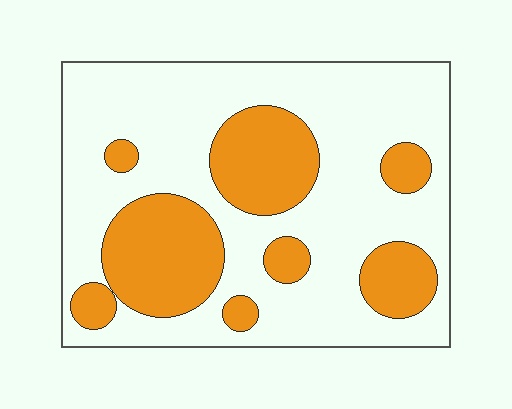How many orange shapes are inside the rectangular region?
8.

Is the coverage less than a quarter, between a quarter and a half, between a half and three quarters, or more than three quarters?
Between a quarter and a half.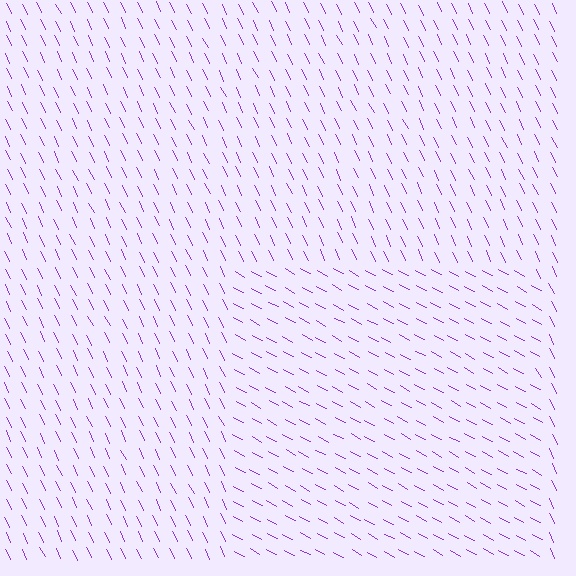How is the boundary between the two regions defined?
The boundary is defined purely by a change in line orientation (approximately 36 degrees difference). All lines are the same color and thickness.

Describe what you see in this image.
The image is filled with small purple line segments. A rectangle region in the image has lines oriented differently from the surrounding lines, creating a visible texture boundary.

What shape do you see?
I see a rectangle.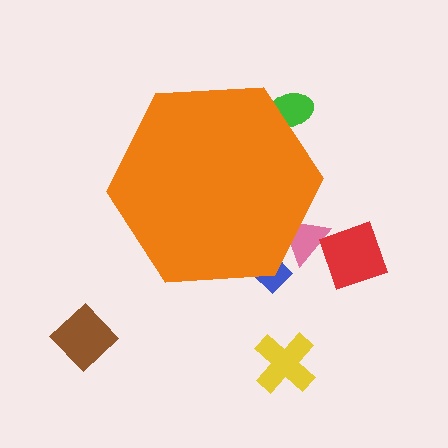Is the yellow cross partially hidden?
No, the yellow cross is fully visible.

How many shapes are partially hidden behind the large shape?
3 shapes are partially hidden.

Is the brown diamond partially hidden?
No, the brown diamond is fully visible.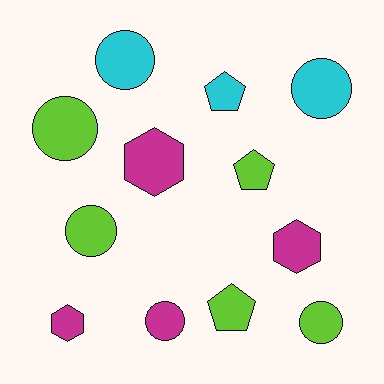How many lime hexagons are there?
There are no lime hexagons.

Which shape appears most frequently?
Circle, with 6 objects.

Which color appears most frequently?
Lime, with 5 objects.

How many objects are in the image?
There are 12 objects.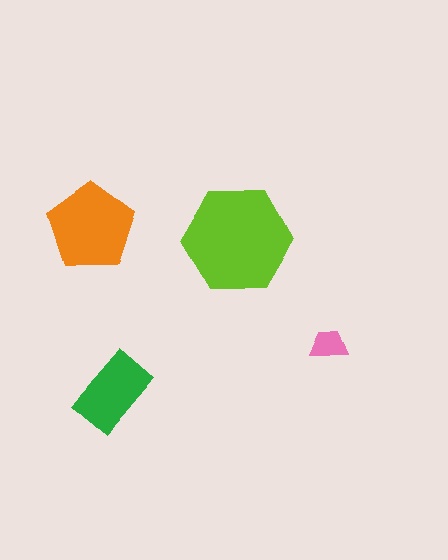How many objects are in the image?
There are 4 objects in the image.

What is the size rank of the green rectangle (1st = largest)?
3rd.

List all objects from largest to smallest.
The lime hexagon, the orange pentagon, the green rectangle, the pink trapezoid.